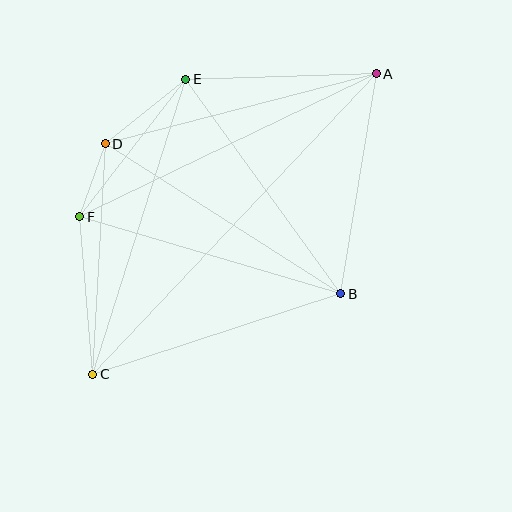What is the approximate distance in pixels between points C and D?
The distance between C and D is approximately 231 pixels.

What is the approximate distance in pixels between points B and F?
The distance between B and F is approximately 272 pixels.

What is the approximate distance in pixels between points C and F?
The distance between C and F is approximately 158 pixels.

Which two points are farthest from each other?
Points A and C are farthest from each other.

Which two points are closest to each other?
Points D and F are closest to each other.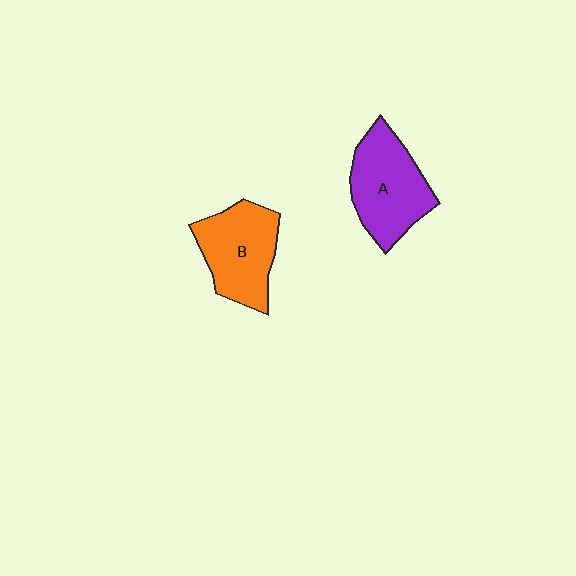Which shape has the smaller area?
Shape B (orange).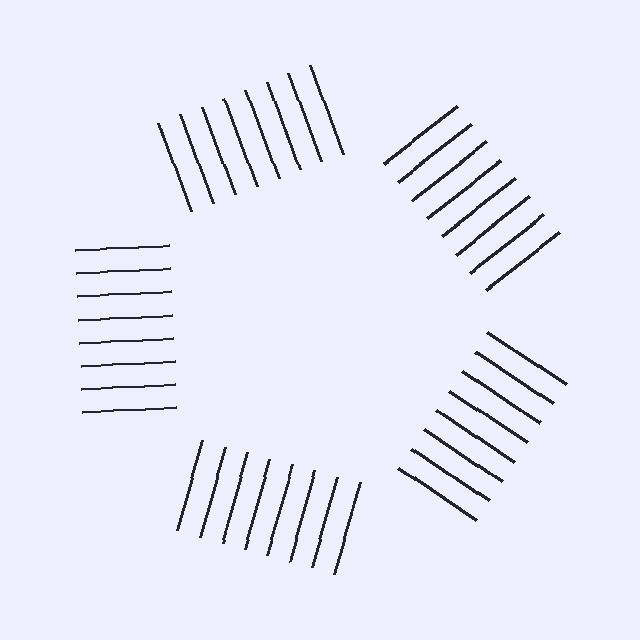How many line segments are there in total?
40 — 8 along each of the 5 edges.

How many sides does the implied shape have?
5 sides — the line-ends trace a pentagon.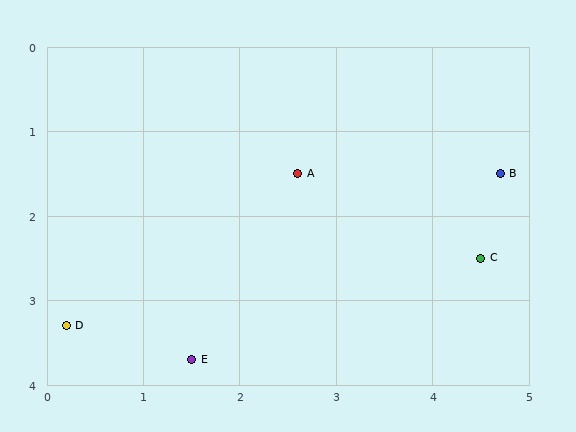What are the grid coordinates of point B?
Point B is at approximately (4.7, 1.5).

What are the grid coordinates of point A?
Point A is at approximately (2.6, 1.5).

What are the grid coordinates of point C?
Point C is at approximately (4.5, 2.5).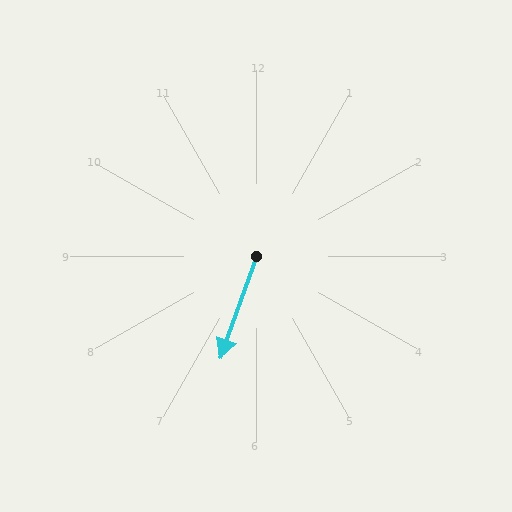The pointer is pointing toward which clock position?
Roughly 7 o'clock.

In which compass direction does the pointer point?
South.